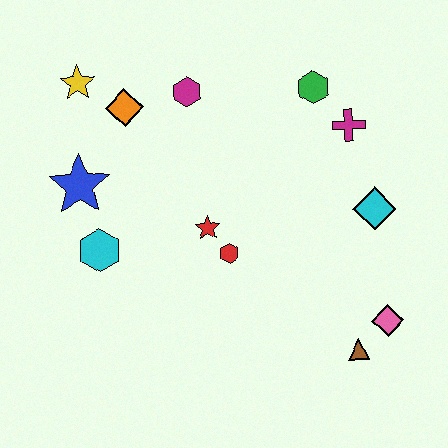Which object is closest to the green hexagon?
The magenta cross is closest to the green hexagon.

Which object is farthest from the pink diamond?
The yellow star is farthest from the pink diamond.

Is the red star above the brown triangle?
Yes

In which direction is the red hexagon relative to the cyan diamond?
The red hexagon is to the left of the cyan diamond.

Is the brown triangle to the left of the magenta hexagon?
No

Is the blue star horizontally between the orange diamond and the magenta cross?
No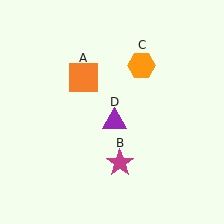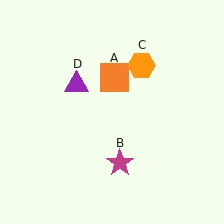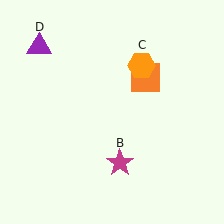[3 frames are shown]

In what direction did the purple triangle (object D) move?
The purple triangle (object D) moved up and to the left.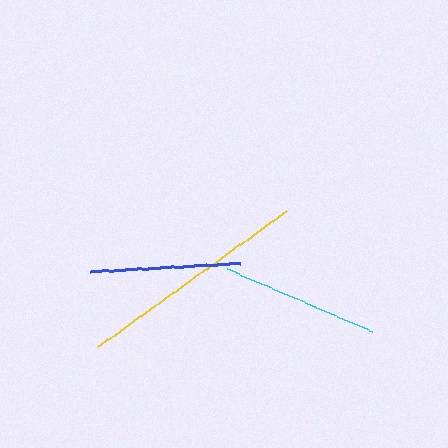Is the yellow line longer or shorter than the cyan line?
The yellow line is longer than the cyan line.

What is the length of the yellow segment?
The yellow segment is approximately 234 pixels long.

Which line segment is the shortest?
The blue line is the shortest at approximately 150 pixels.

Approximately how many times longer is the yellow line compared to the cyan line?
The yellow line is approximately 1.5 times the length of the cyan line.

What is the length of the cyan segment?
The cyan segment is approximately 158 pixels long.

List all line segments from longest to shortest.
From longest to shortest: yellow, cyan, blue.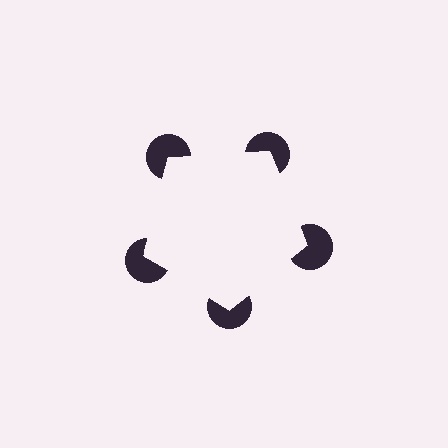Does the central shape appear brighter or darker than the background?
It typically appears slightly brighter than the background, even though no actual brightness change is drawn.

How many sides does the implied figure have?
5 sides.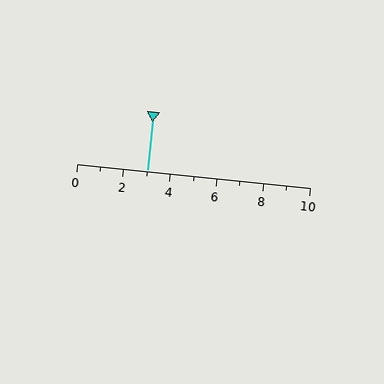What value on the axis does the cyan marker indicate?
The marker indicates approximately 3.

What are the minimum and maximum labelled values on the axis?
The axis runs from 0 to 10.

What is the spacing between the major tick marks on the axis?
The major ticks are spaced 2 apart.